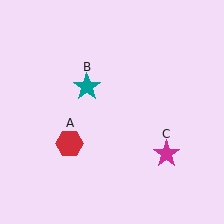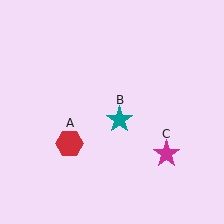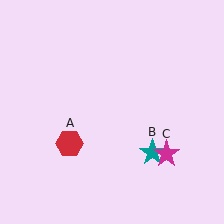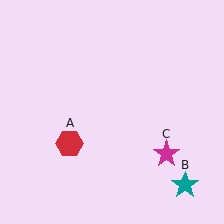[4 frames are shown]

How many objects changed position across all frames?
1 object changed position: teal star (object B).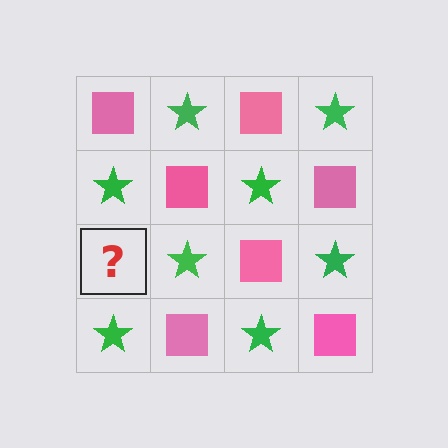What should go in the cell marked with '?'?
The missing cell should contain a pink square.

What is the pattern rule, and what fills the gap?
The rule is that it alternates pink square and green star in a checkerboard pattern. The gap should be filled with a pink square.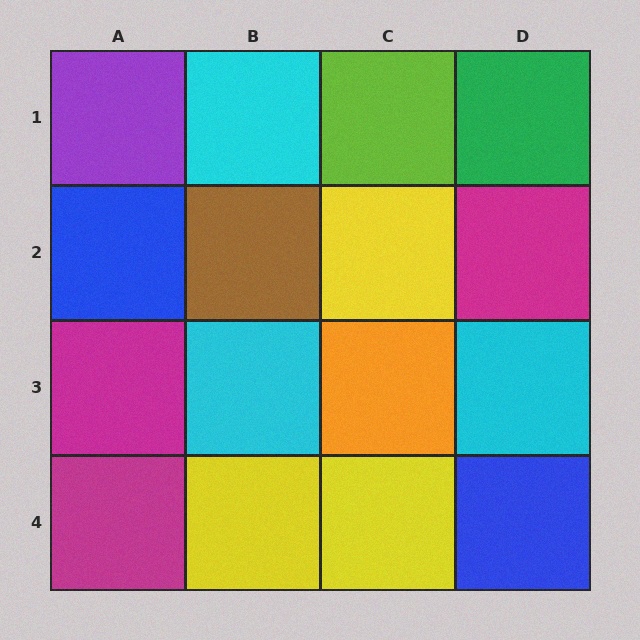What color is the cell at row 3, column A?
Magenta.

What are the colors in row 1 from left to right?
Purple, cyan, lime, green.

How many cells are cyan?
3 cells are cyan.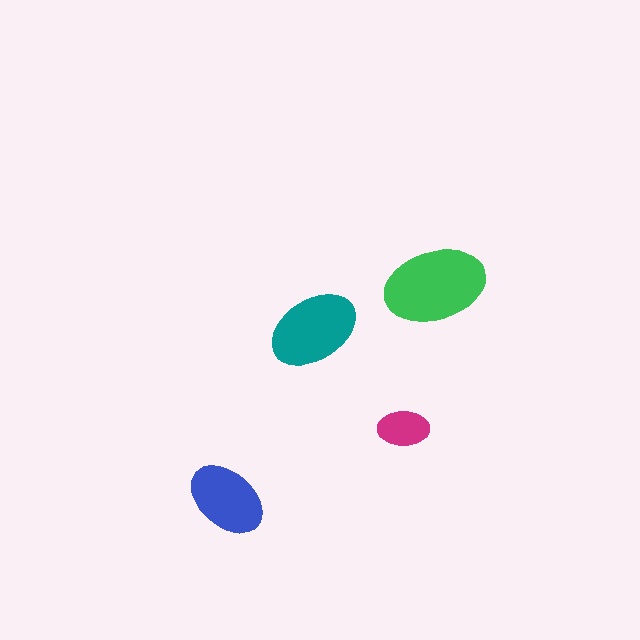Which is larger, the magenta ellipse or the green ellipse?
The green one.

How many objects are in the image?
There are 4 objects in the image.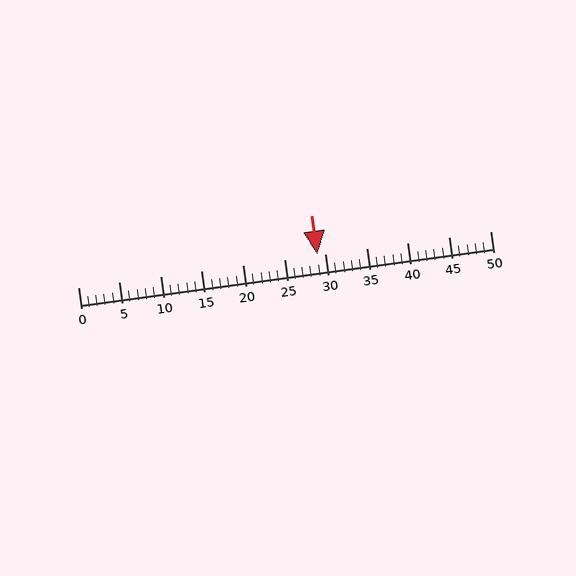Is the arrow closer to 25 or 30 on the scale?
The arrow is closer to 30.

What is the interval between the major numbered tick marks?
The major tick marks are spaced 5 units apart.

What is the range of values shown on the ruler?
The ruler shows values from 0 to 50.